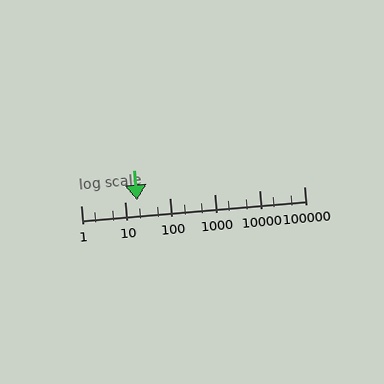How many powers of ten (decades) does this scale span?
The scale spans 5 decades, from 1 to 100000.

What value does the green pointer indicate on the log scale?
The pointer indicates approximately 18.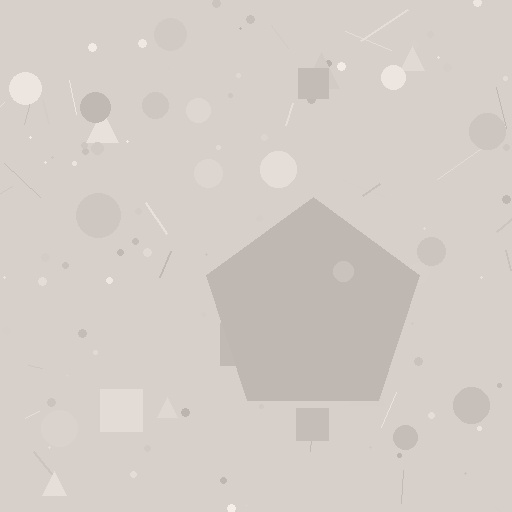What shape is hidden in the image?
A pentagon is hidden in the image.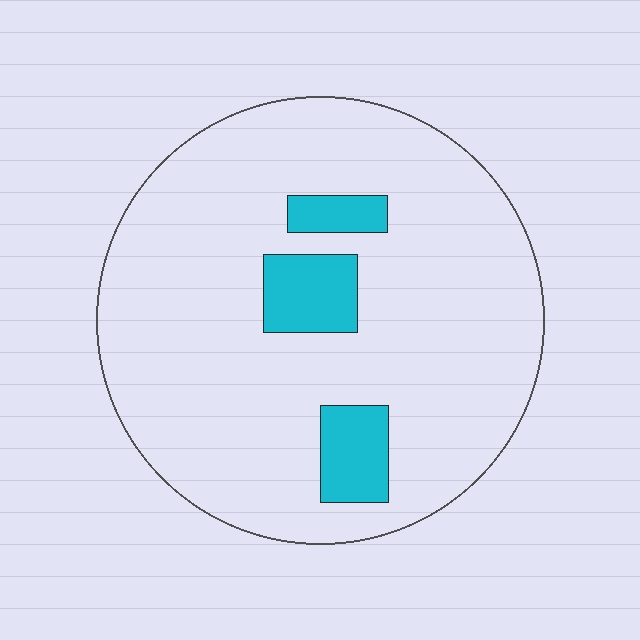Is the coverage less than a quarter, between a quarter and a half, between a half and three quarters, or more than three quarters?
Less than a quarter.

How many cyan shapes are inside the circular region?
3.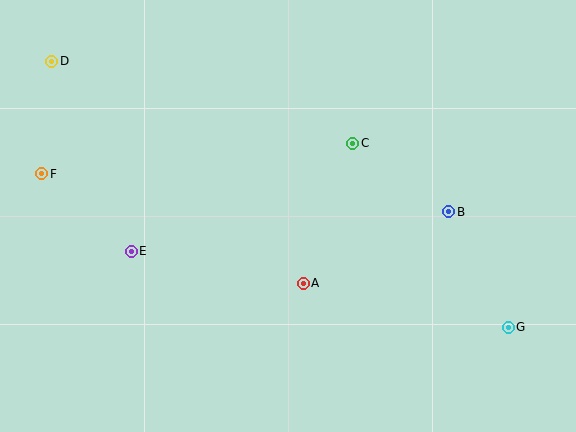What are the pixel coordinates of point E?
Point E is at (131, 251).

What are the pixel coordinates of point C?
Point C is at (353, 143).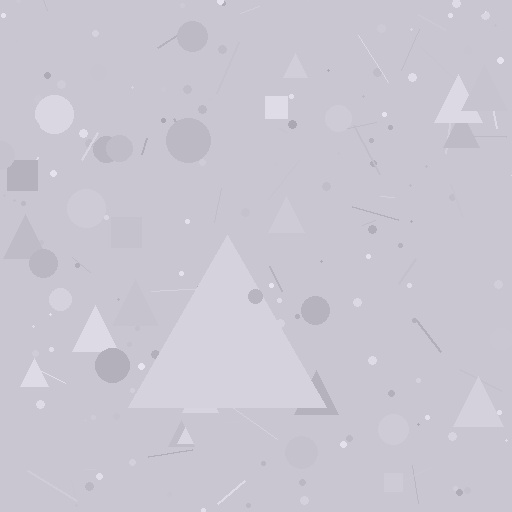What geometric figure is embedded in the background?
A triangle is embedded in the background.